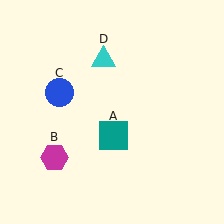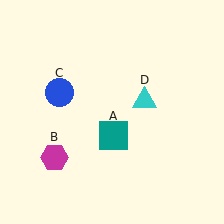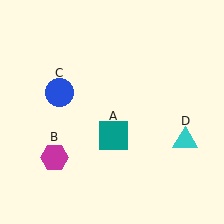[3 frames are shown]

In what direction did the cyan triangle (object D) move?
The cyan triangle (object D) moved down and to the right.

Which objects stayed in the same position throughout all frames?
Teal square (object A) and magenta hexagon (object B) and blue circle (object C) remained stationary.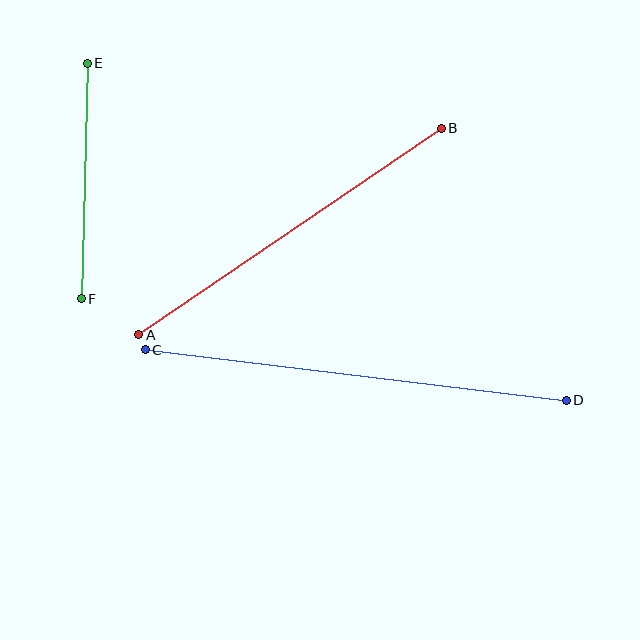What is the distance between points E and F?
The distance is approximately 235 pixels.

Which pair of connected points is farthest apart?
Points C and D are farthest apart.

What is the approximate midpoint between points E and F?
The midpoint is at approximately (84, 181) pixels.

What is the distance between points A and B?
The distance is approximately 366 pixels.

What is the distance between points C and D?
The distance is approximately 424 pixels.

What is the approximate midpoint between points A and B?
The midpoint is at approximately (290, 231) pixels.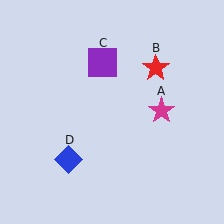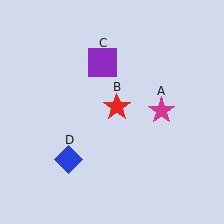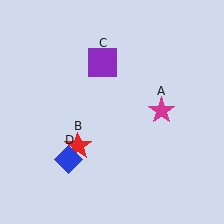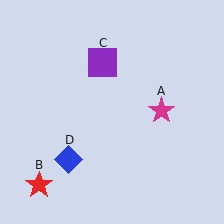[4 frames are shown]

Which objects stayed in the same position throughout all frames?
Magenta star (object A) and purple square (object C) and blue diamond (object D) remained stationary.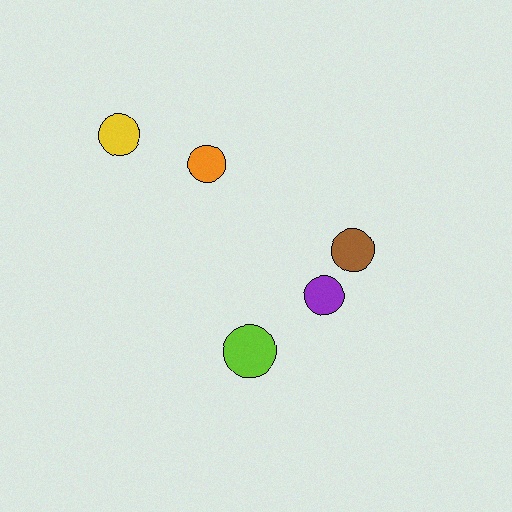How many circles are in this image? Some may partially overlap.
There are 5 circles.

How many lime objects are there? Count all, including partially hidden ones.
There is 1 lime object.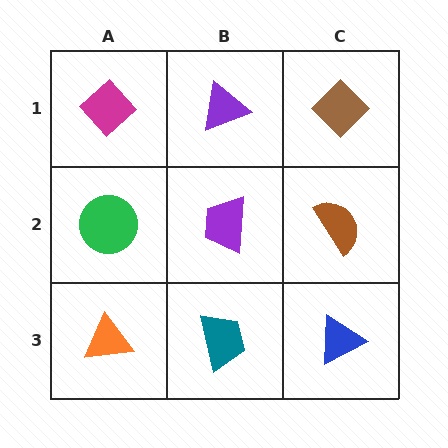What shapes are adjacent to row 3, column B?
A purple trapezoid (row 2, column B), an orange triangle (row 3, column A), a blue triangle (row 3, column C).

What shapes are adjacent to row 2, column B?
A purple triangle (row 1, column B), a teal trapezoid (row 3, column B), a green circle (row 2, column A), a brown semicircle (row 2, column C).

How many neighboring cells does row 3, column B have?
3.